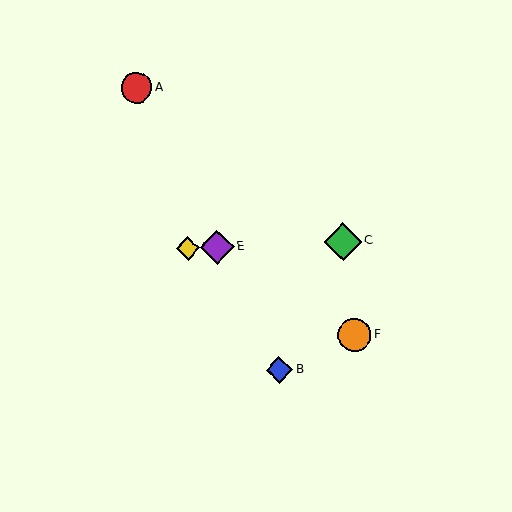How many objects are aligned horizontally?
3 objects (C, D, E) are aligned horizontally.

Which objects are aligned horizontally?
Objects C, D, E are aligned horizontally.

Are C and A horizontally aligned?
No, C is at y≈242 and A is at y≈88.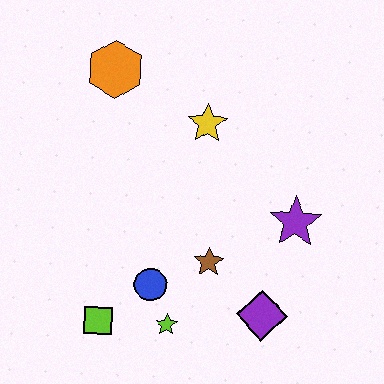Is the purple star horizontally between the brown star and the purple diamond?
No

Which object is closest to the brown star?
The blue circle is closest to the brown star.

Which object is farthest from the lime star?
The orange hexagon is farthest from the lime star.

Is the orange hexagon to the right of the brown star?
No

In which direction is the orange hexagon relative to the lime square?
The orange hexagon is above the lime square.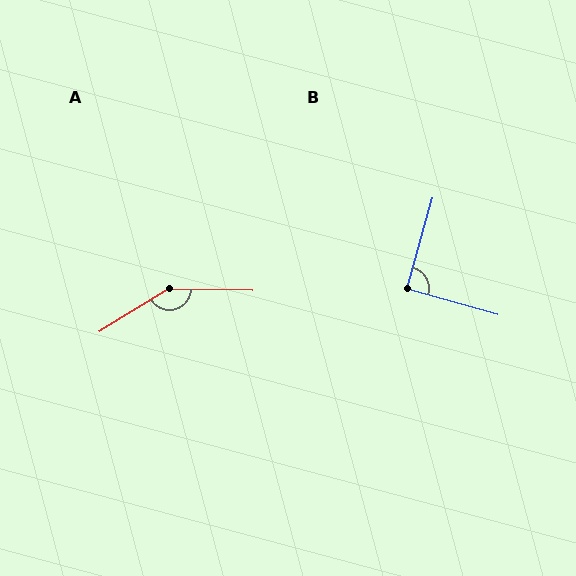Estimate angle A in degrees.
Approximately 147 degrees.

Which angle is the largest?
A, at approximately 147 degrees.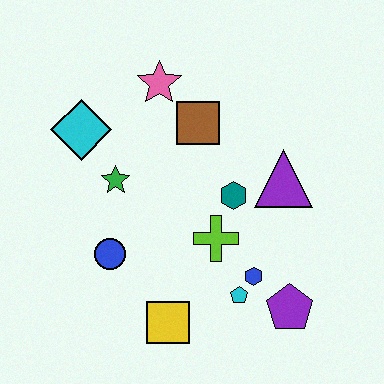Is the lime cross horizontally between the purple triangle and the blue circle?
Yes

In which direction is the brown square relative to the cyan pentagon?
The brown square is above the cyan pentagon.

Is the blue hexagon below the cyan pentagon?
No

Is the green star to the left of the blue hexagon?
Yes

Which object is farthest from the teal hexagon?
The cyan diamond is farthest from the teal hexagon.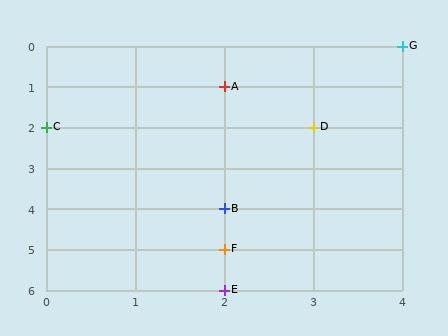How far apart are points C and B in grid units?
Points C and B are 2 columns and 2 rows apart (about 2.8 grid units diagonally).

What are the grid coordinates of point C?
Point C is at grid coordinates (0, 2).